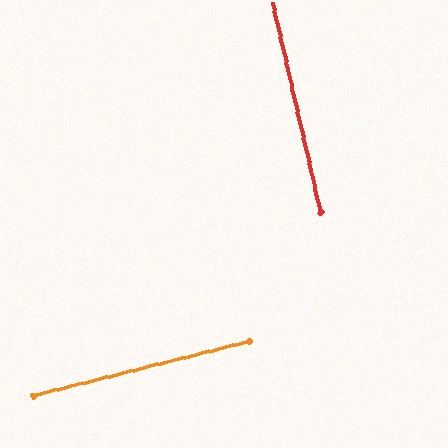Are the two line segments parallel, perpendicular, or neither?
Perpendicular — they meet at approximately 89°.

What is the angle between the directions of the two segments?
Approximately 89 degrees.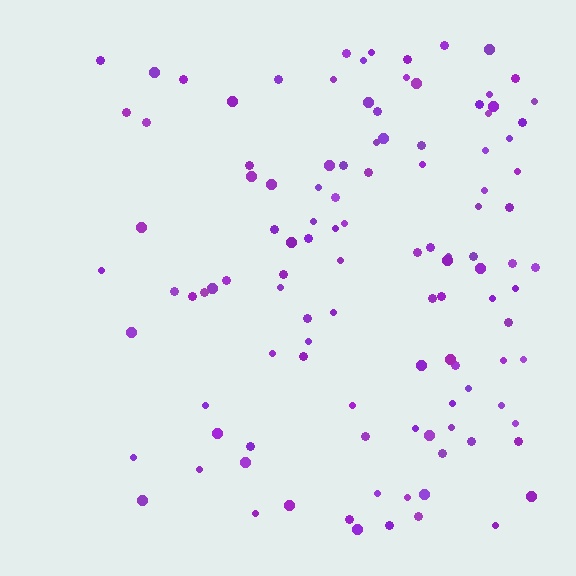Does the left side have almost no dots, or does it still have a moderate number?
Still a moderate number, just noticeably fewer than the right.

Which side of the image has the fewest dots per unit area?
The left.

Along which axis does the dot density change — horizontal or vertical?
Horizontal.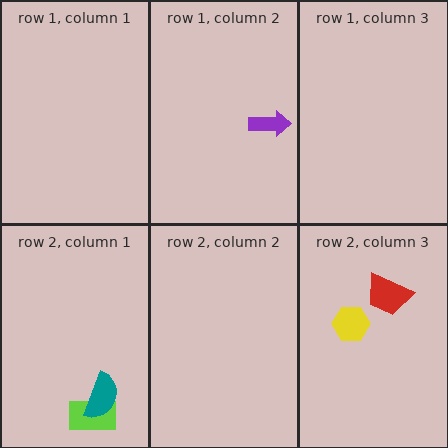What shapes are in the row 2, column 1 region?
The lime rectangle, the teal semicircle.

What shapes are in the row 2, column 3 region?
The yellow hexagon, the red trapezoid.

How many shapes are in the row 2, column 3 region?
2.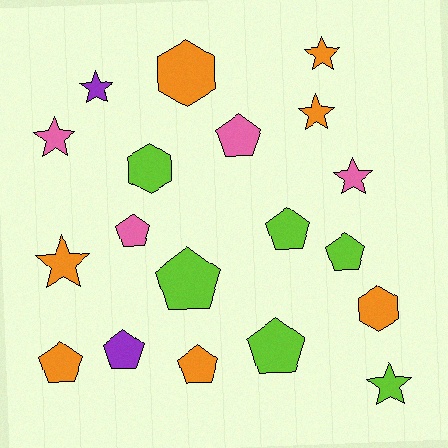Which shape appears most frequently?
Pentagon, with 9 objects.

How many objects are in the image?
There are 19 objects.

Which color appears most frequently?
Orange, with 7 objects.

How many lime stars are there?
There is 1 lime star.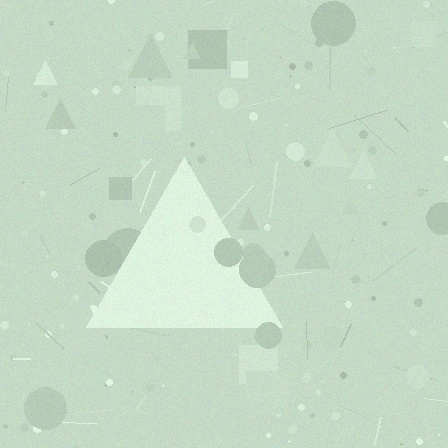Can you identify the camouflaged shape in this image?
The camouflaged shape is a triangle.